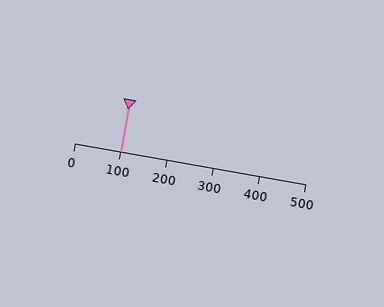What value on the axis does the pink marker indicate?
The marker indicates approximately 100.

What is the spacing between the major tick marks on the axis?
The major ticks are spaced 100 apart.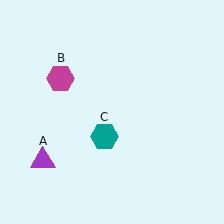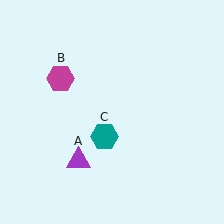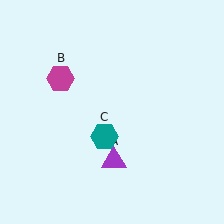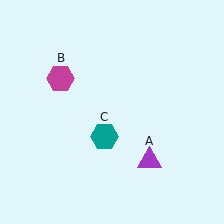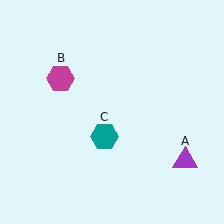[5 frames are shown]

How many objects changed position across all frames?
1 object changed position: purple triangle (object A).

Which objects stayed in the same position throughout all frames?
Magenta hexagon (object B) and teal hexagon (object C) remained stationary.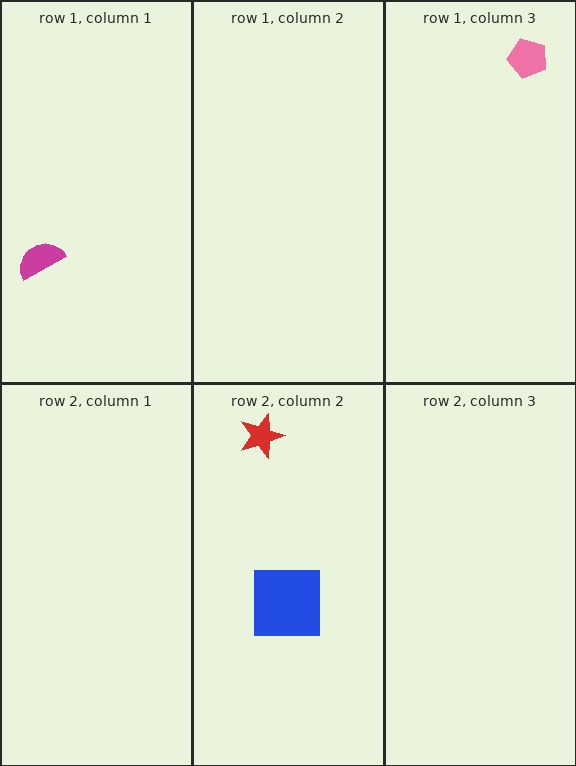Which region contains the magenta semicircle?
The row 1, column 1 region.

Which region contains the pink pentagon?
The row 1, column 3 region.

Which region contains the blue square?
The row 2, column 2 region.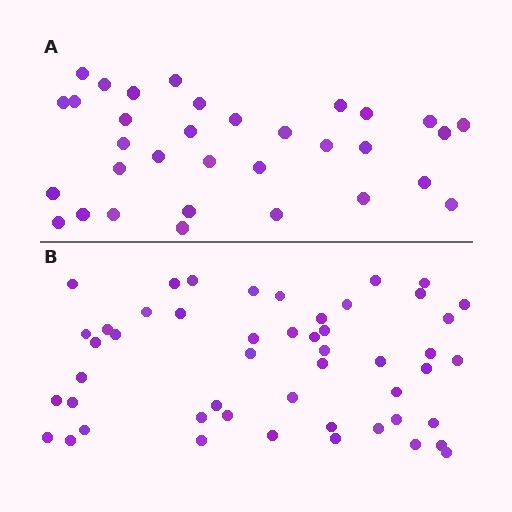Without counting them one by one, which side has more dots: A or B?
Region B (the bottom region) has more dots.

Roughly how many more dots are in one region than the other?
Region B has approximately 15 more dots than region A.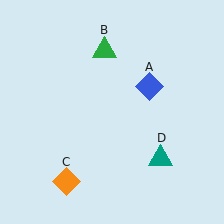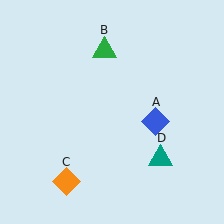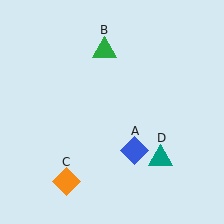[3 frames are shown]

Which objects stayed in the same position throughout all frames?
Green triangle (object B) and orange diamond (object C) and teal triangle (object D) remained stationary.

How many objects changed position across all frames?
1 object changed position: blue diamond (object A).